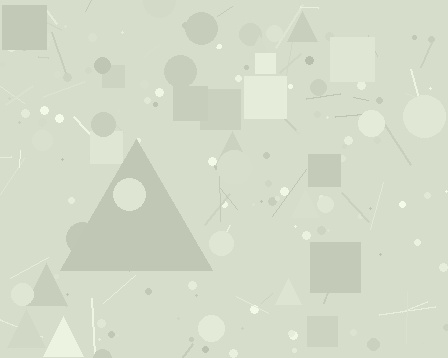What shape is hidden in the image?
A triangle is hidden in the image.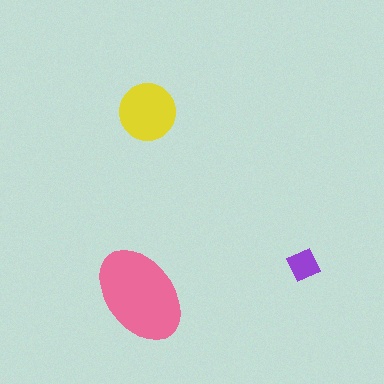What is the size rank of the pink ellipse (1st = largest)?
1st.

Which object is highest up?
The yellow circle is topmost.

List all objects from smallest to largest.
The purple square, the yellow circle, the pink ellipse.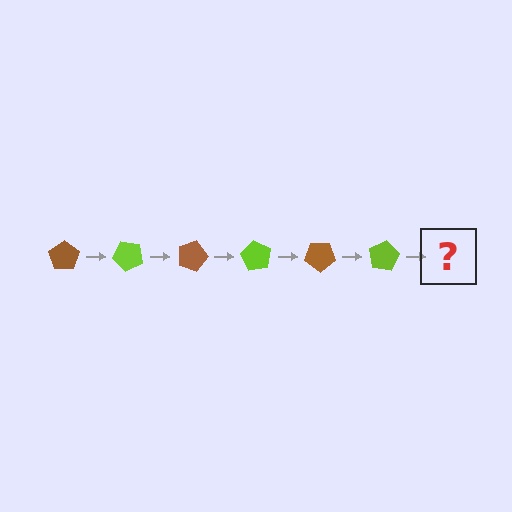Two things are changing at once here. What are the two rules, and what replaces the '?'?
The two rules are that it rotates 45 degrees each step and the color cycles through brown and lime. The '?' should be a brown pentagon, rotated 270 degrees from the start.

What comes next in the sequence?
The next element should be a brown pentagon, rotated 270 degrees from the start.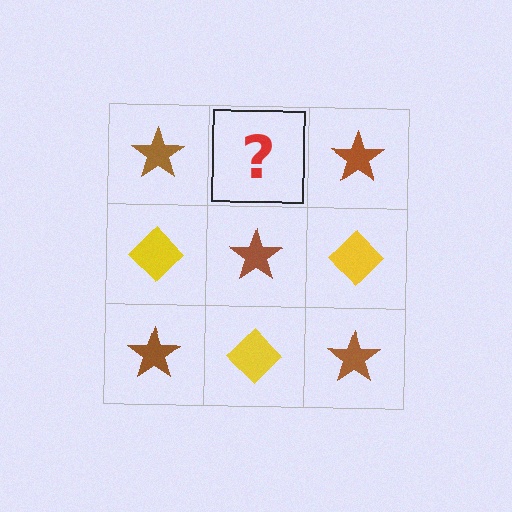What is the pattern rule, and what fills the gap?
The rule is that it alternates brown star and yellow diamond in a checkerboard pattern. The gap should be filled with a yellow diamond.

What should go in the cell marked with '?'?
The missing cell should contain a yellow diamond.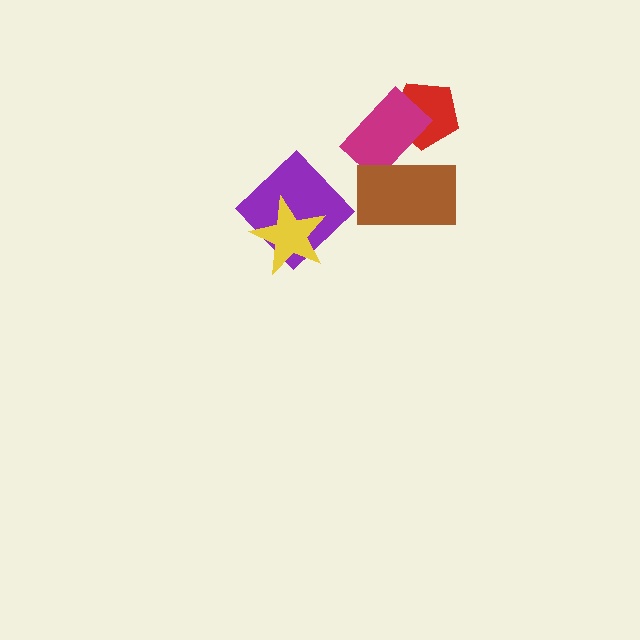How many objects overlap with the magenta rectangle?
2 objects overlap with the magenta rectangle.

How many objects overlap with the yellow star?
1 object overlaps with the yellow star.